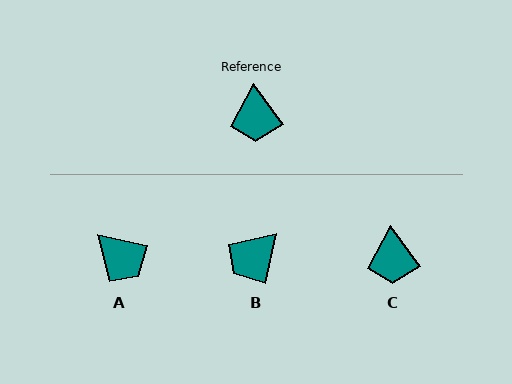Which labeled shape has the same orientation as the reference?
C.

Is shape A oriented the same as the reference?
No, it is off by about 42 degrees.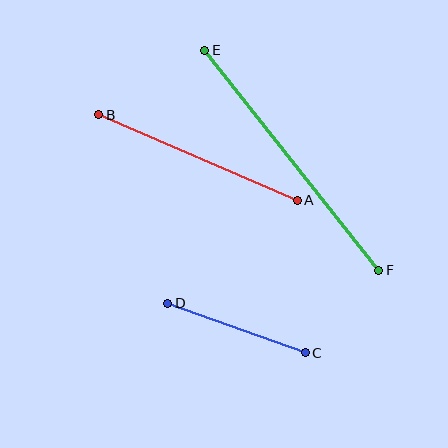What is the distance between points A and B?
The distance is approximately 216 pixels.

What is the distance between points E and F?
The distance is approximately 280 pixels.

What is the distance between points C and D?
The distance is approximately 146 pixels.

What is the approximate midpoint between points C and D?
The midpoint is at approximately (236, 328) pixels.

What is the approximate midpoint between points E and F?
The midpoint is at approximately (292, 160) pixels.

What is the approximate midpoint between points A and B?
The midpoint is at approximately (198, 158) pixels.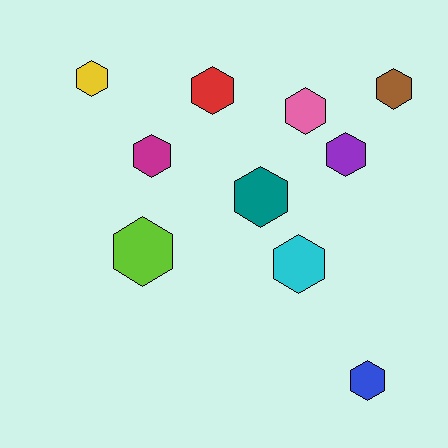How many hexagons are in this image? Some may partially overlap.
There are 10 hexagons.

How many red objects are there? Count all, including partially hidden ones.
There is 1 red object.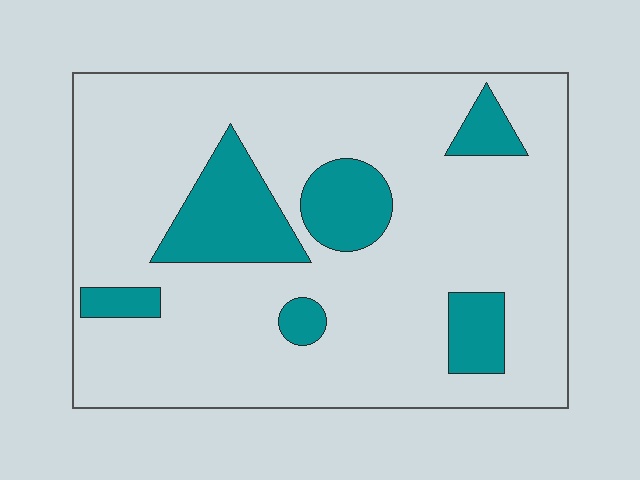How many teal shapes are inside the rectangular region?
6.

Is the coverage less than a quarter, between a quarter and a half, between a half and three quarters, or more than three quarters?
Less than a quarter.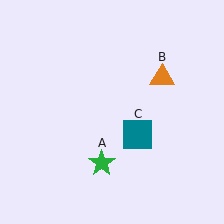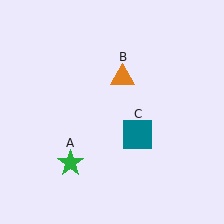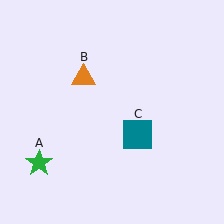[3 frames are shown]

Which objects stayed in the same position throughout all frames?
Teal square (object C) remained stationary.